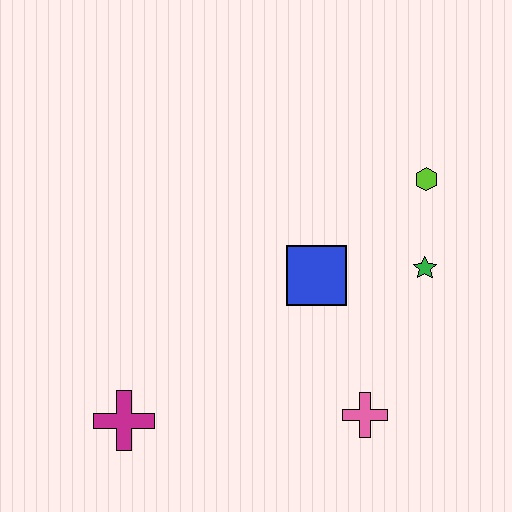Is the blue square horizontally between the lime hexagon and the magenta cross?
Yes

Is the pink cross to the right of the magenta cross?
Yes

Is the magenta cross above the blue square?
No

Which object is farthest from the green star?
The magenta cross is farthest from the green star.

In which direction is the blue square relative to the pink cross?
The blue square is above the pink cross.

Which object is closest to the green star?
The lime hexagon is closest to the green star.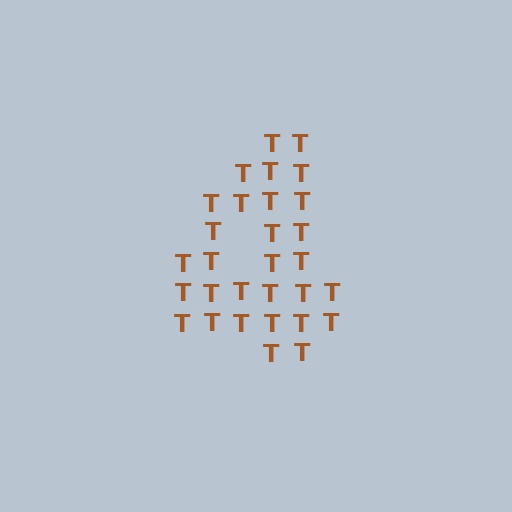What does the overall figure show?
The overall figure shows the digit 4.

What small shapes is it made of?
It is made of small letter T's.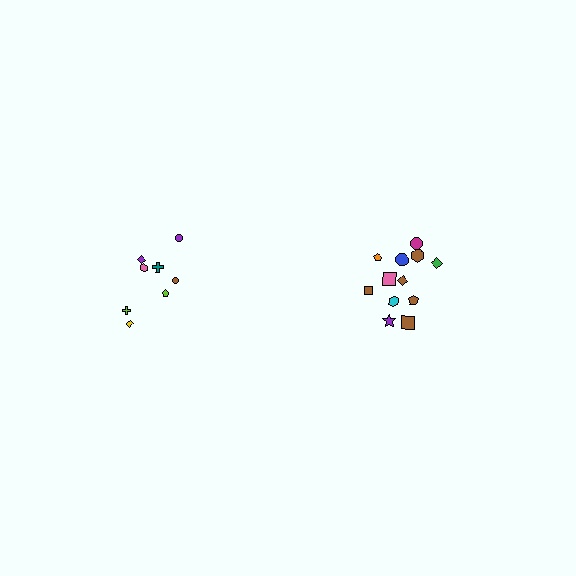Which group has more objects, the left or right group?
The right group.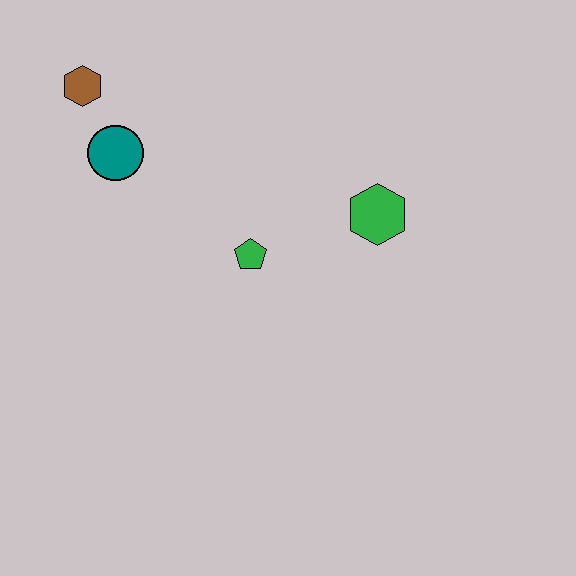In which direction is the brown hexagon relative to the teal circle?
The brown hexagon is above the teal circle.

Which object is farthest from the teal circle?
The green hexagon is farthest from the teal circle.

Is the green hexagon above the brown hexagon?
No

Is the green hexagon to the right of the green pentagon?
Yes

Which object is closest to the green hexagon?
The green pentagon is closest to the green hexagon.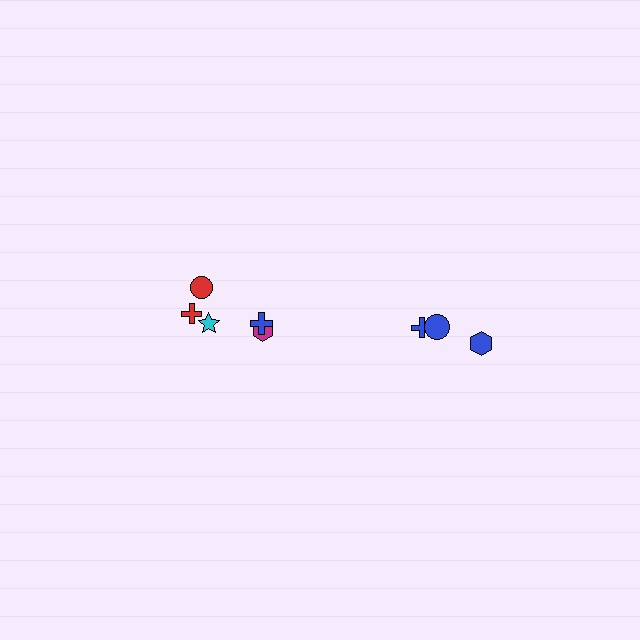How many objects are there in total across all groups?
There are 8 objects.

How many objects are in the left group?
There are 5 objects.